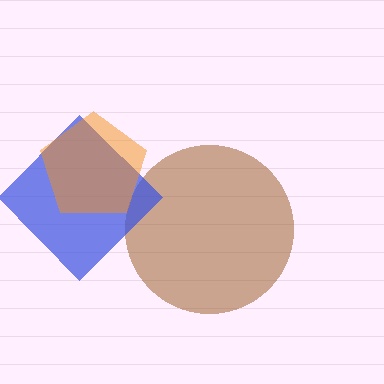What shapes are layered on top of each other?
The layered shapes are: a brown circle, a blue diamond, an orange pentagon.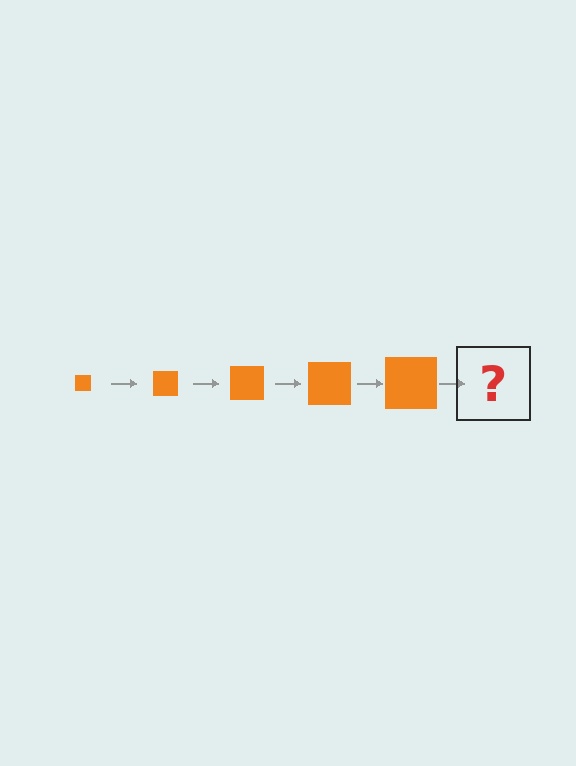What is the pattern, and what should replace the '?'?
The pattern is that the square gets progressively larger each step. The '?' should be an orange square, larger than the previous one.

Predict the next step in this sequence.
The next step is an orange square, larger than the previous one.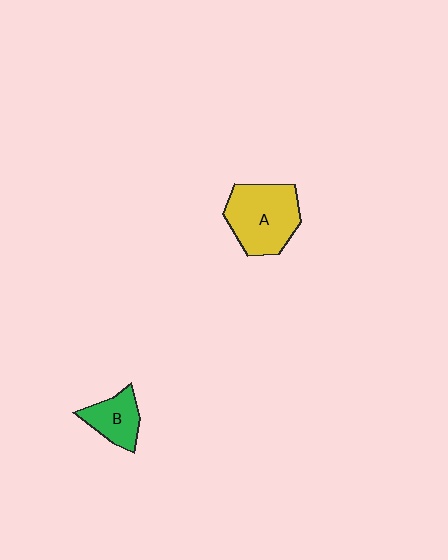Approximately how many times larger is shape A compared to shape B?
Approximately 1.8 times.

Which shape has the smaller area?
Shape B (green).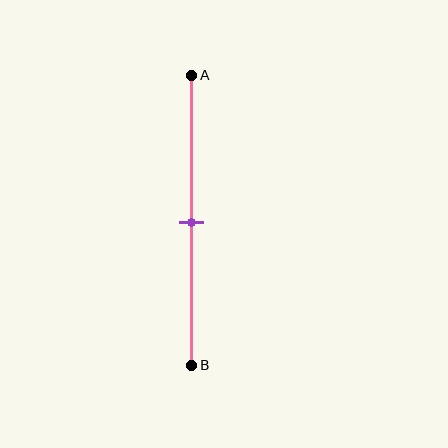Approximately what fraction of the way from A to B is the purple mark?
The purple mark is approximately 50% of the way from A to B.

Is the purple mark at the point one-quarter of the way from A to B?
No, the mark is at about 50% from A, not at the 25% one-quarter point.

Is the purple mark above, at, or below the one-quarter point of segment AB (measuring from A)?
The purple mark is below the one-quarter point of segment AB.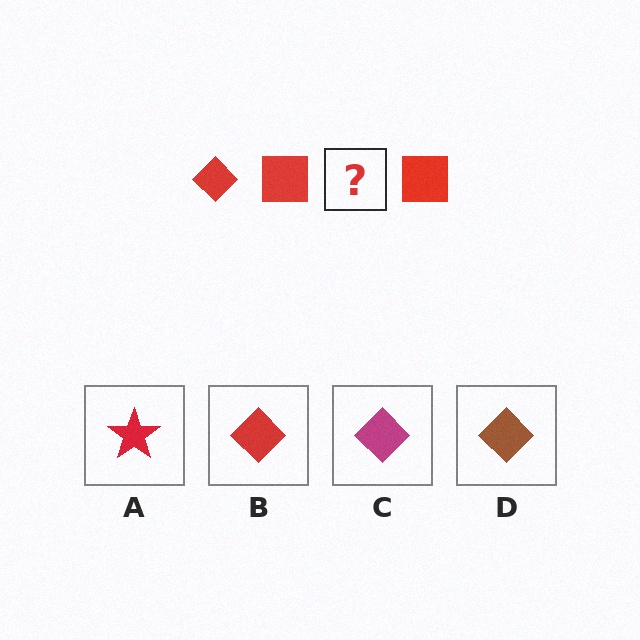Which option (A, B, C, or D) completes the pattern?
B.